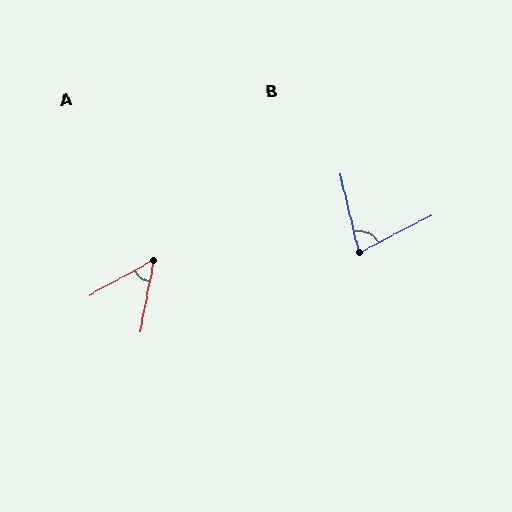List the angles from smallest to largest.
A (50°), B (76°).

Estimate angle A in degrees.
Approximately 50 degrees.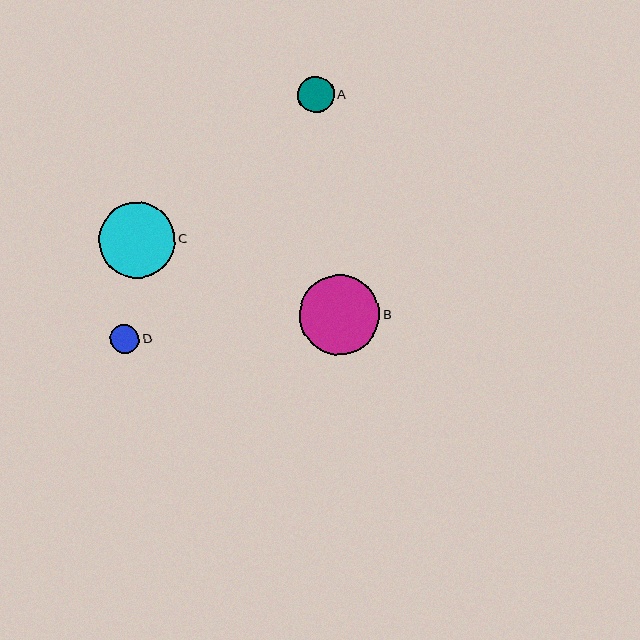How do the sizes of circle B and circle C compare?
Circle B and circle C are approximately the same size.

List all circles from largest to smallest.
From largest to smallest: B, C, A, D.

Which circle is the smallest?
Circle D is the smallest with a size of approximately 29 pixels.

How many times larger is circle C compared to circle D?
Circle C is approximately 2.6 times the size of circle D.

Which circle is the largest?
Circle B is the largest with a size of approximately 80 pixels.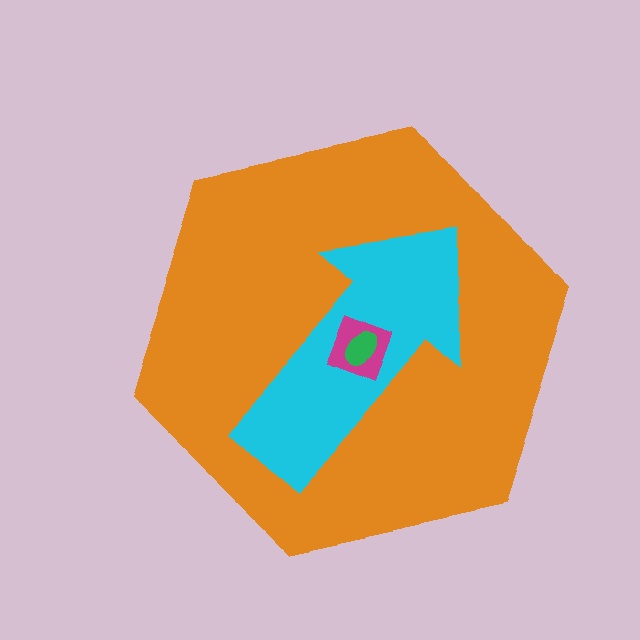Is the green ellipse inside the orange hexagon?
Yes.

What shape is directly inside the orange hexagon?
The cyan arrow.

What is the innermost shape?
The green ellipse.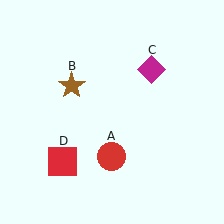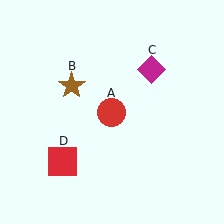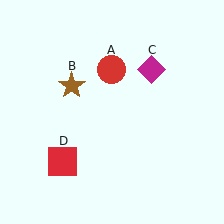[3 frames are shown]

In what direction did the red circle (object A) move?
The red circle (object A) moved up.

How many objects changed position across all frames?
1 object changed position: red circle (object A).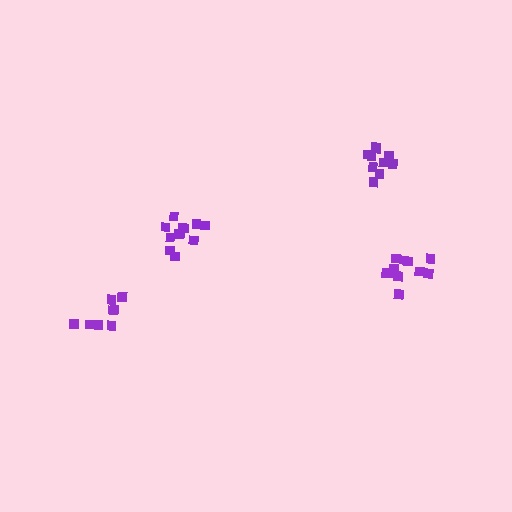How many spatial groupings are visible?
There are 4 spatial groupings.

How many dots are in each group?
Group 1: 11 dots, Group 2: 12 dots, Group 3: 8 dots, Group 4: 11 dots (42 total).